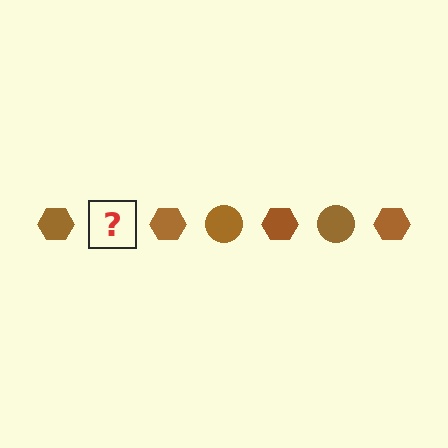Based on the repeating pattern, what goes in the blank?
The blank should be a brown circle.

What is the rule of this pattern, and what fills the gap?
The rule is that the pattern cycles through hexagon, circle shapes in brown. The gap should be filled with a brown circle.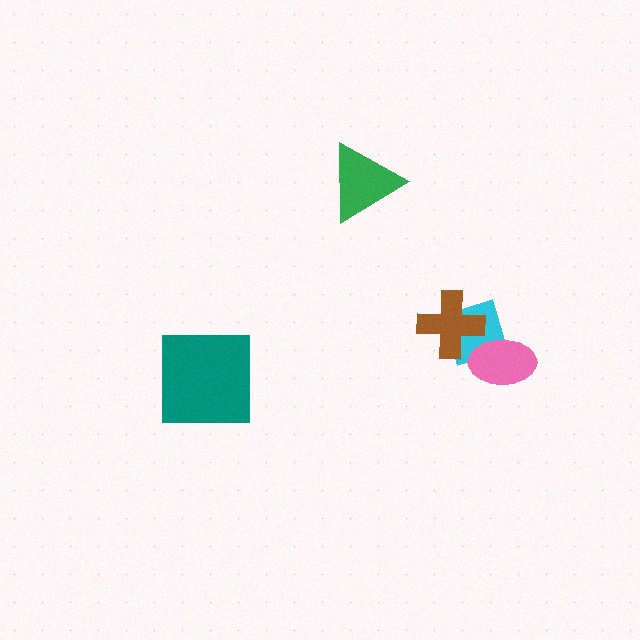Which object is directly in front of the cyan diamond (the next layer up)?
The brown cross is directly in front of the cyan diamond.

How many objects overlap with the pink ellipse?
1 object overlaps with the pink ellipse.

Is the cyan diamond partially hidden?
Yes, it is partially covered by another shape.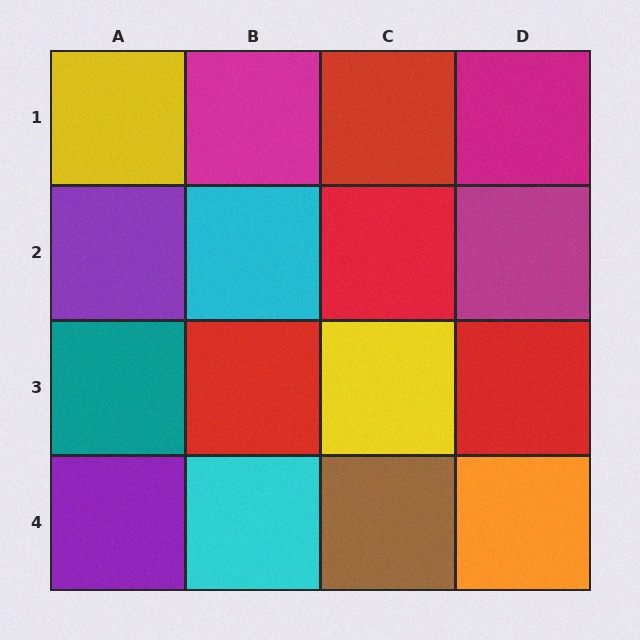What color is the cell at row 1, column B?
Magenta.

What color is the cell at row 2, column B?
Cyan.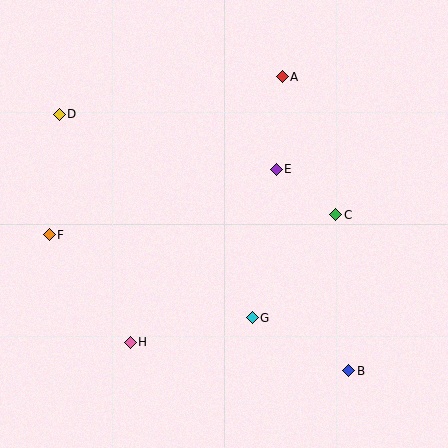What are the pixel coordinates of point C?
Point C is at (336, 215).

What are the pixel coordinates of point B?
Point B is at (349, 371).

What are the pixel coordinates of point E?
Point E is at (276, 169).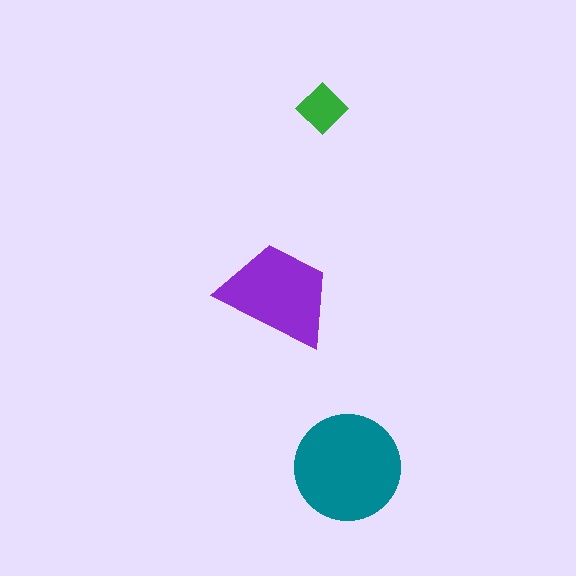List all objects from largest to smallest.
The teal circle, the purple trapezoid, the green diamond.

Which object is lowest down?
The teal circle is bottommost.